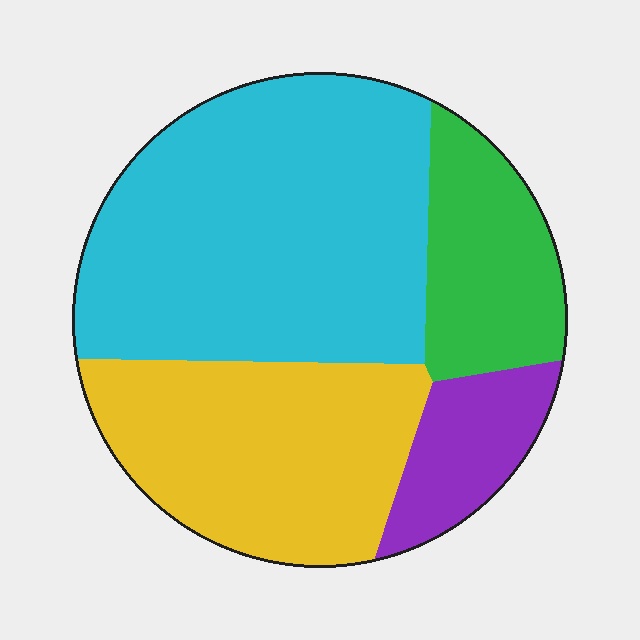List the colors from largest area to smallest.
From largest to smallest: cyan, yellow, green, purple.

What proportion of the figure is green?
Green covers roughly 15% of the figure.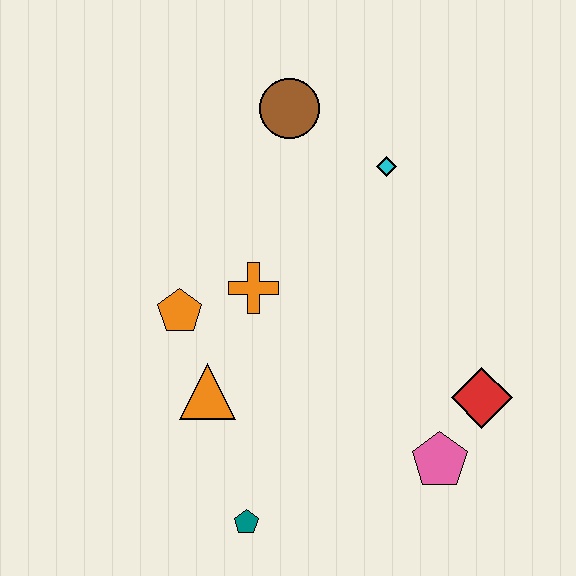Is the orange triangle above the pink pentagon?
Yes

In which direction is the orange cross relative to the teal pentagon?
The orange cross is above the teal pentagon.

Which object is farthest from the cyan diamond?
The teal pentagon is farthest from the cyan diamond.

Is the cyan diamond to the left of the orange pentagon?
No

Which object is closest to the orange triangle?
The orange pentagon is closest to the orange triangle.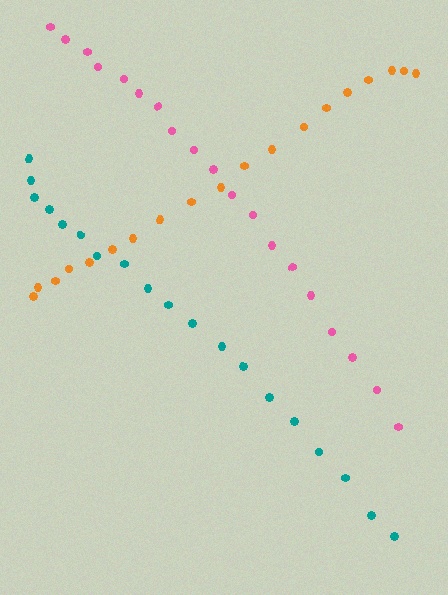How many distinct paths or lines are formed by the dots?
There are 3 distinct paths.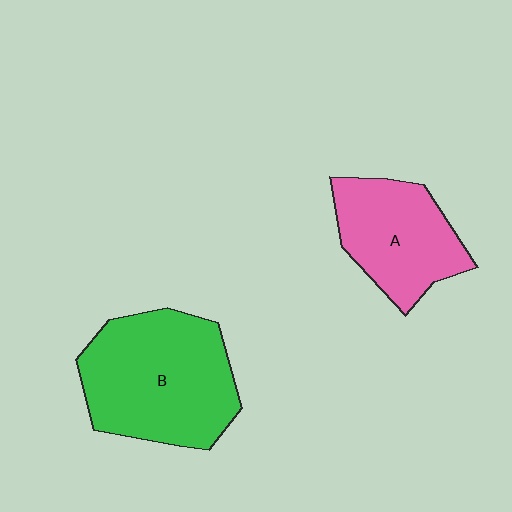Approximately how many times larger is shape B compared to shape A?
Approximately 1.5 times.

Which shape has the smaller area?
Shape A (pink).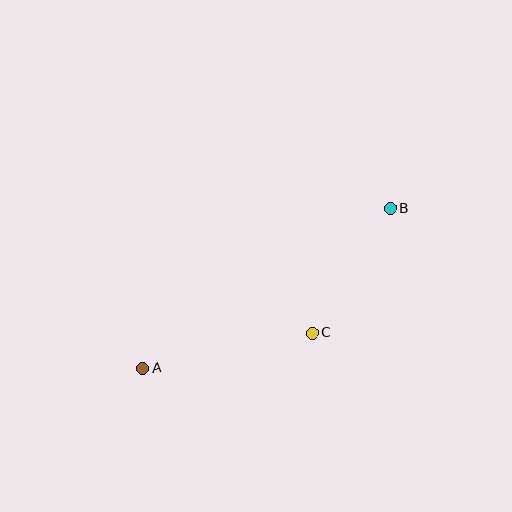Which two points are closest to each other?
Points B and C are closest to each other.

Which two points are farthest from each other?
Points A and B are farthest from each other.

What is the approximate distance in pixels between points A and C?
The distance between A and C is approximately 173 pixels.